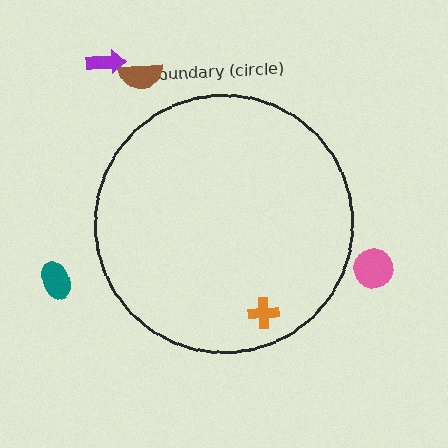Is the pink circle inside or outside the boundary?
Outside.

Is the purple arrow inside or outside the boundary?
Outside.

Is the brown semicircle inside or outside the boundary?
Outside.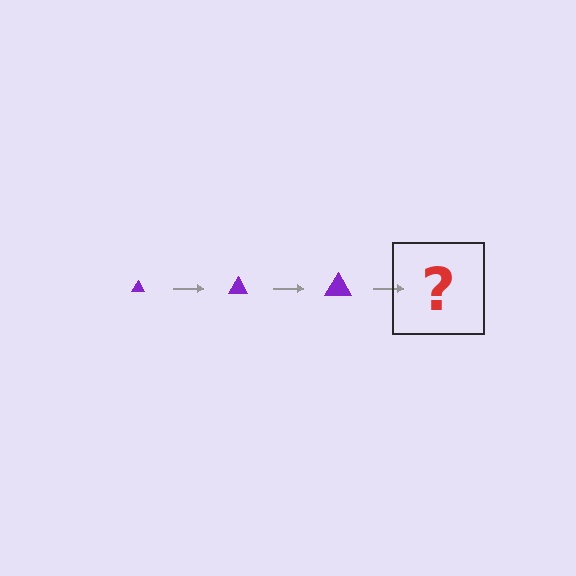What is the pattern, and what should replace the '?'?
The pattern is that the triangle gets progressively larger each step. The '?' should be a purple triangle, larger than the previous one.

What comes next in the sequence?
The next element should be a purple triangle, larger than the previous one.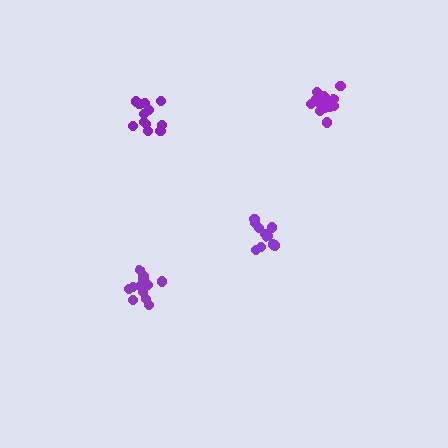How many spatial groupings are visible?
There are 4 spatial groupings.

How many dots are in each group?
Group 1: 13 dots, Group 2: 10 dots, Group 3: 13 dots, Group 4: 12 dots (48 total).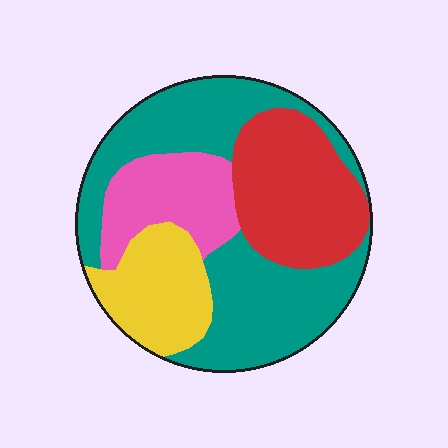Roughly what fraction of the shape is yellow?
Yellow covers about 15% of the shape.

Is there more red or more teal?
Teal.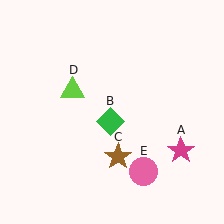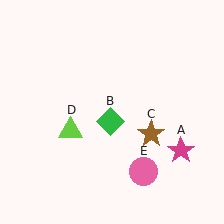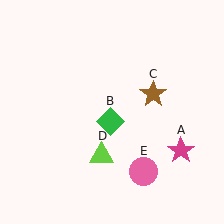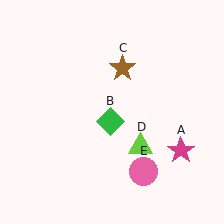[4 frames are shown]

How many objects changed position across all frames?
2 objects changed position: brown star (object C), lime triangle (object D).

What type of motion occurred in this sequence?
The brown star (object C), lime triangle (object D) rotated counterclockwise around the center of the scene.